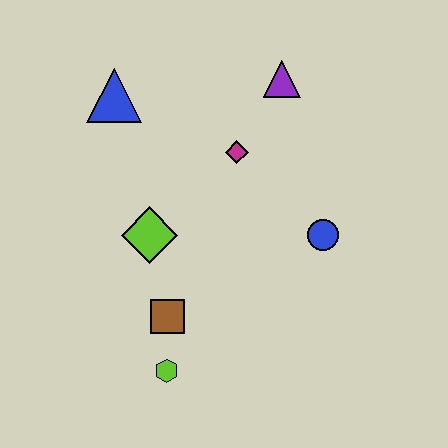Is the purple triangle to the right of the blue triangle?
Yes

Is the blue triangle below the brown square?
No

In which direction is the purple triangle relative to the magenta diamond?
The purple triangle is above the magenta diamond.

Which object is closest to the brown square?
The lime hexagon is closest to the brown square.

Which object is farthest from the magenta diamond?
The lime hexagon is farthest from the magenta diamond.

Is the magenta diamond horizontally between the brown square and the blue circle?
Yes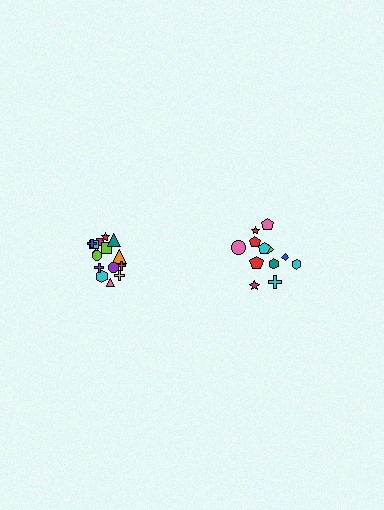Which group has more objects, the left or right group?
The left group.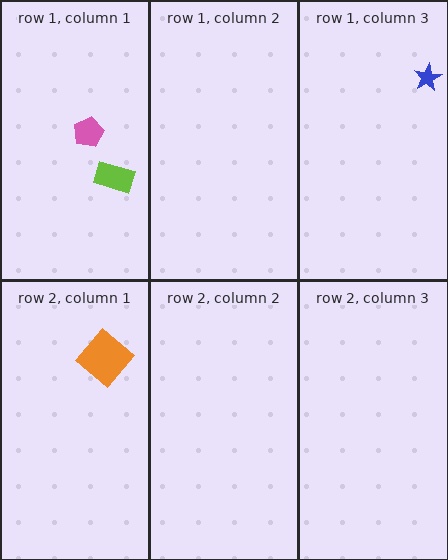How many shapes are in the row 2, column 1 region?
1.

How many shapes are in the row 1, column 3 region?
1.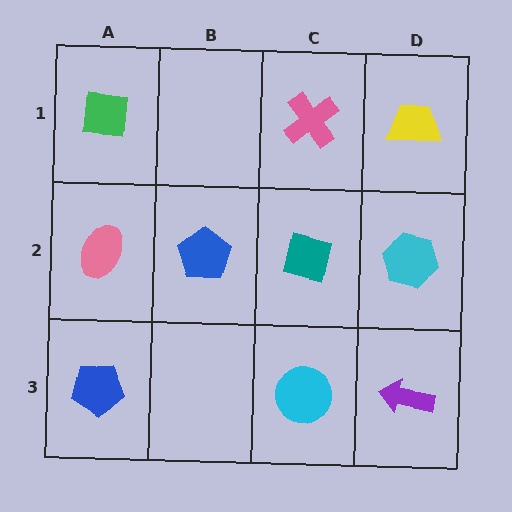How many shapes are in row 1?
3 shapes.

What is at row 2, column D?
A cyan hexagon.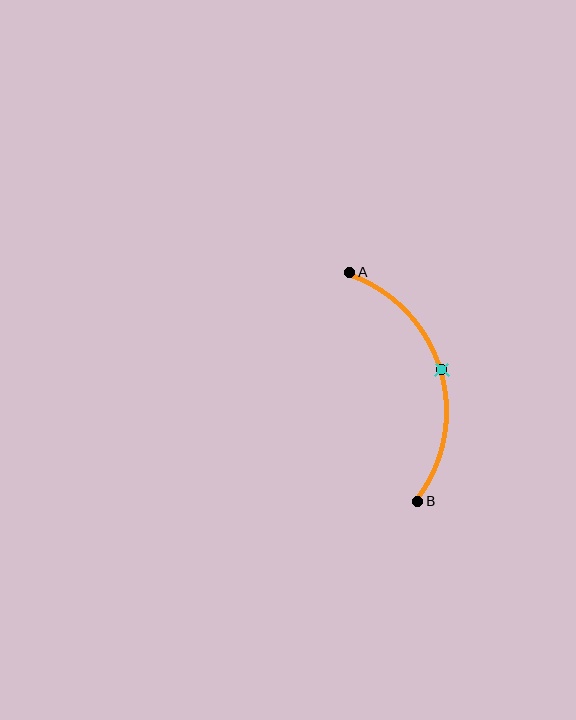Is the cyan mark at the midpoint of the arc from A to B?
Yes. The cyan mark lies on the arc at equal arc-length from both A and B — it is the arc midpoint.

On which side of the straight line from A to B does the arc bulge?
The arc bulges to the right of the straight line connecting A and B.